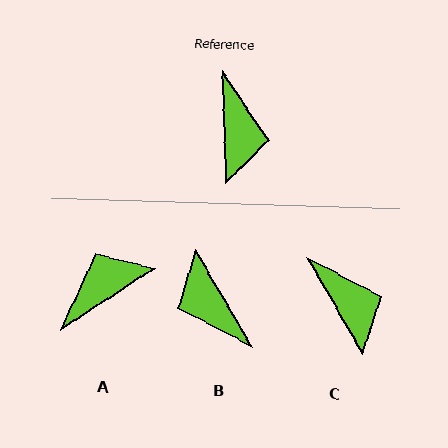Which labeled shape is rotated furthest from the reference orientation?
B, about 151 degrees away.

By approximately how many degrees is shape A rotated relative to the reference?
Approximately 121 degrees counter-clockwise.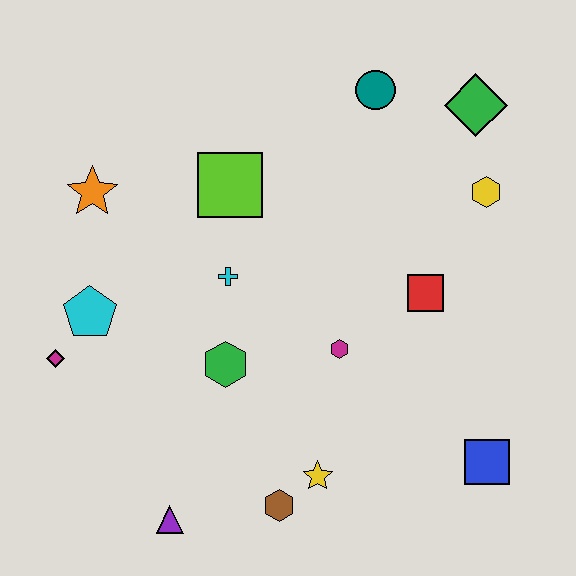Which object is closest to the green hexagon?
The cyan cross is closest to the green hexagon.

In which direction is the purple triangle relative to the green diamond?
The purple triangle is below the green diamond.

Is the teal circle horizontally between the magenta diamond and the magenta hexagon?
No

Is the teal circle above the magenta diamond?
Yes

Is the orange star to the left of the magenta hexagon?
Yes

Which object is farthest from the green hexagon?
The green diamond is farthest from the green hexagon.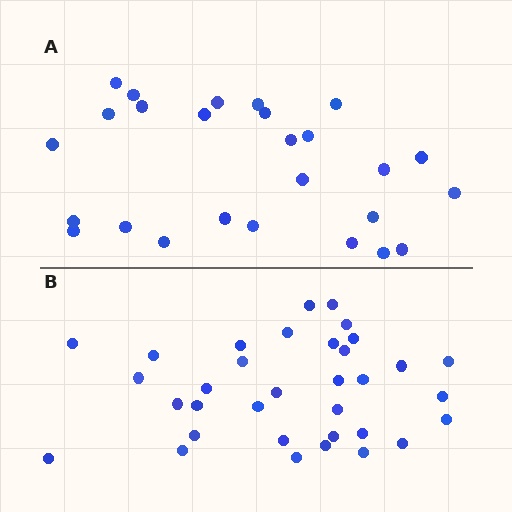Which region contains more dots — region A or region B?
Region B (the bottom region) has more dots.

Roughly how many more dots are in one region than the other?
Region B has roughly 8 or so more dots than region A.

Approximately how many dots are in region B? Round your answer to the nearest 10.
About 30 dots. (The exact count is 34, which rounds to 30.)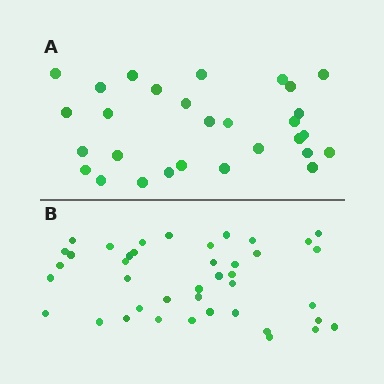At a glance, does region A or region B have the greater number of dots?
Region B (the bottom region) has more dots.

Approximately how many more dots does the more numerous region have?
Region B has roughly 12 or so more dots than region A.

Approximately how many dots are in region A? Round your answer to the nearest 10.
About 30 dots. (The exact count is 29, which rounds to 30.)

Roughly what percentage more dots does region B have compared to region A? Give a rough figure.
About 40% more.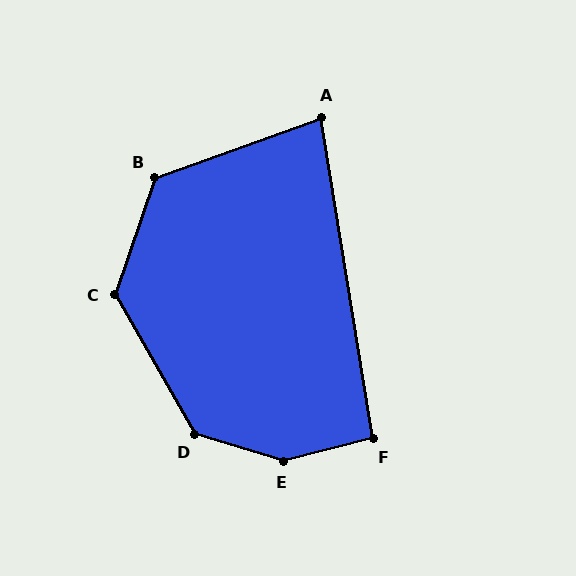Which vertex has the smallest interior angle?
A, at approximately 80 degrees.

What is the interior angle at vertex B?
Approximately 128 degrees (obtuse).